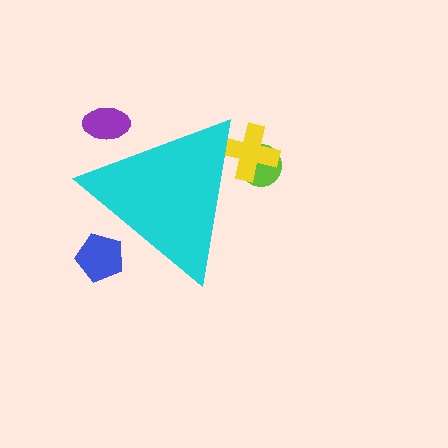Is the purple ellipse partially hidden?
Yes, the purple ellipse is partially hidden behind the cyan triangle.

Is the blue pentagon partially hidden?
Yes, the blue pentagon is partially hidden behind the cyan triangle.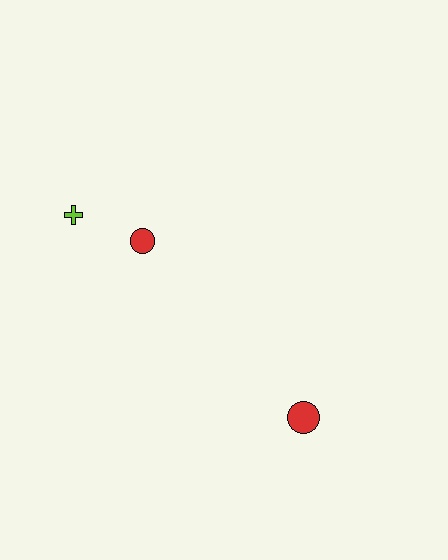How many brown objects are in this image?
There are no brown objects.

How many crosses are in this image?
There is 1 cross.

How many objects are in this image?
There are 3 objects.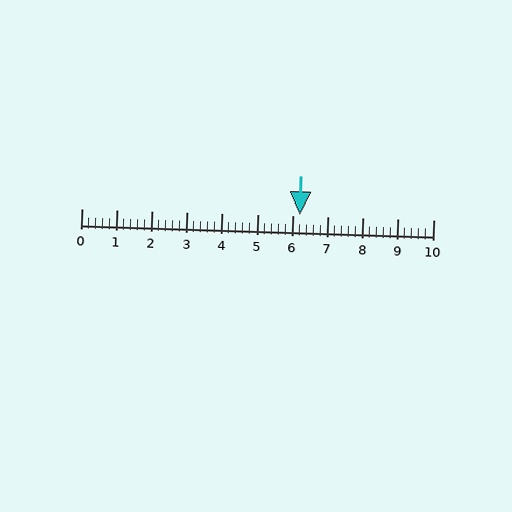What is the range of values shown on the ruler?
The ruler shows values from 0 to 10.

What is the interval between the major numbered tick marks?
The major tick marks are spaced 1 units apart.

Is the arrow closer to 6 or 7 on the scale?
The arrow is closer to 6.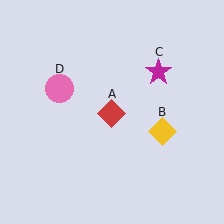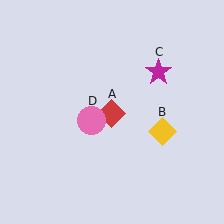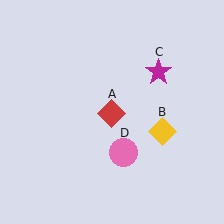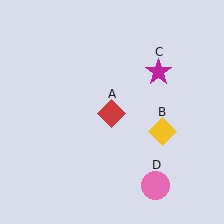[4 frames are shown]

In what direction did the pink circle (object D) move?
The pink circle (object D) moved down and to the right.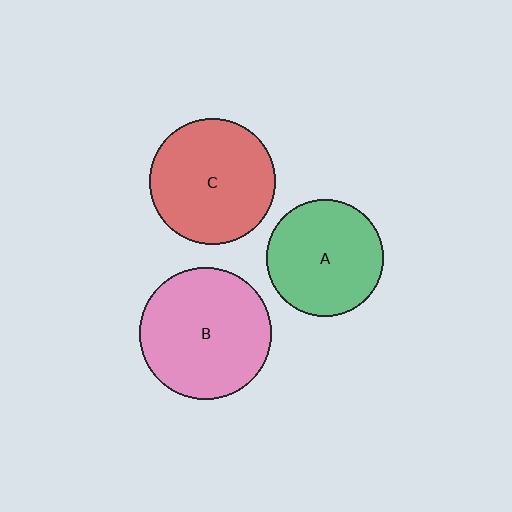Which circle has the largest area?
Circle B (pink).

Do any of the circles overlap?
No, none of the circles overlap.